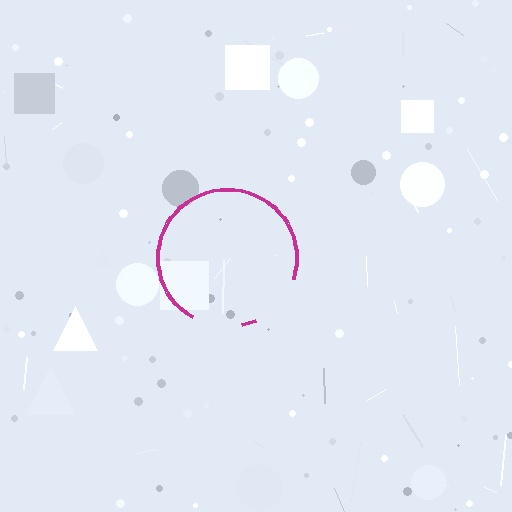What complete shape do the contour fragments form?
The contour fragments form a circle.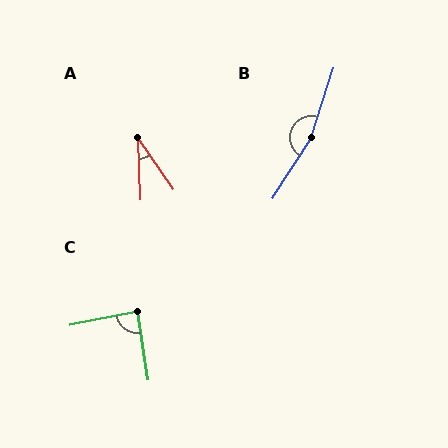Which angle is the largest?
B, at approximately 165 degrees.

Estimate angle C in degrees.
Approximately 88 degrees.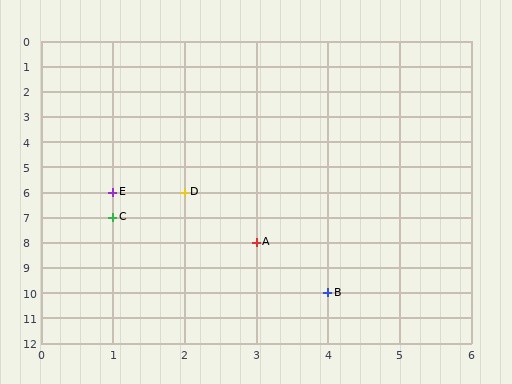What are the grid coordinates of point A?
Point A is at grid coordinates (3, 8).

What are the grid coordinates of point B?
Point B is at grid coordinates (4, 10).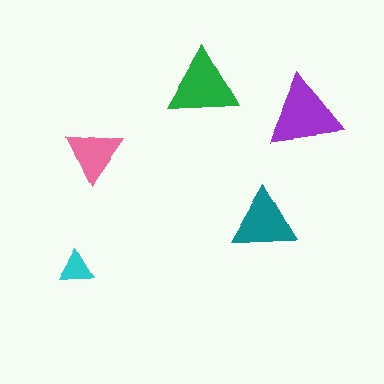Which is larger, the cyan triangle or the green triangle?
The green one.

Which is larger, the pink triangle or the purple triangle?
The purple one.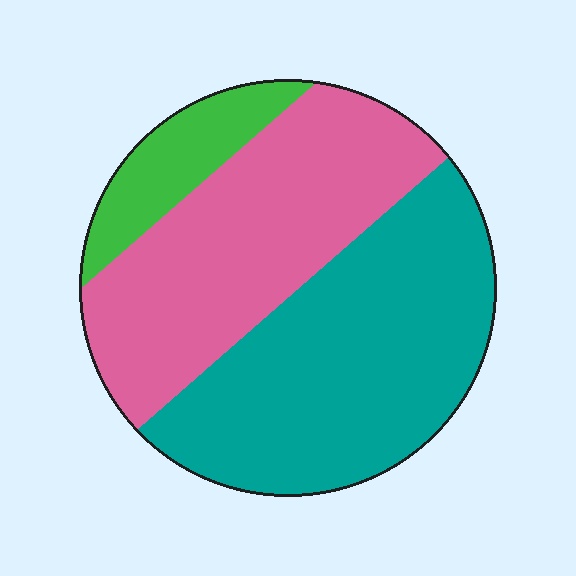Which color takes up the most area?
Teal, at roughly 50%.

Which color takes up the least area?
Green, at roughly 10%.